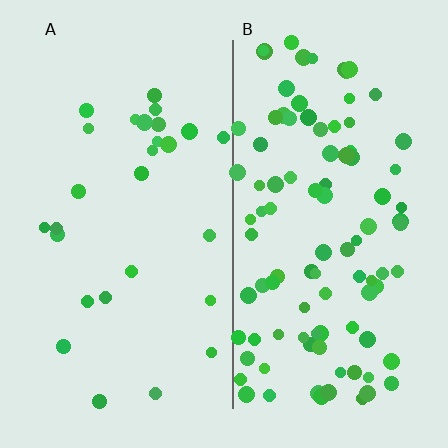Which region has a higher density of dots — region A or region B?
B (the right).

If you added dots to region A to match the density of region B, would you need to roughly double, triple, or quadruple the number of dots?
Approximately quadruple.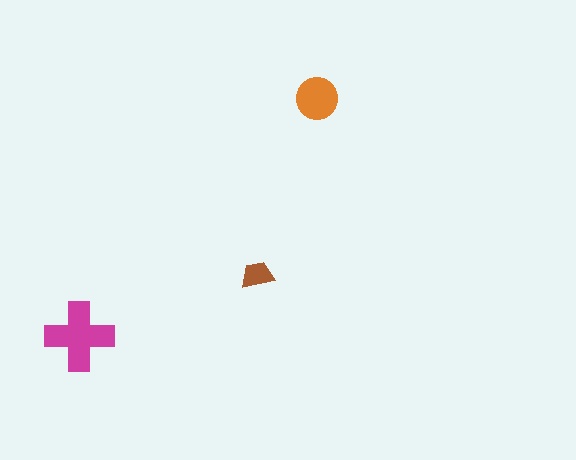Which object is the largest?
The magenta cross.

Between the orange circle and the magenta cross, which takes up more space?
The magenta cross.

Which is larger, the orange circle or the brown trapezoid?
The orange circle.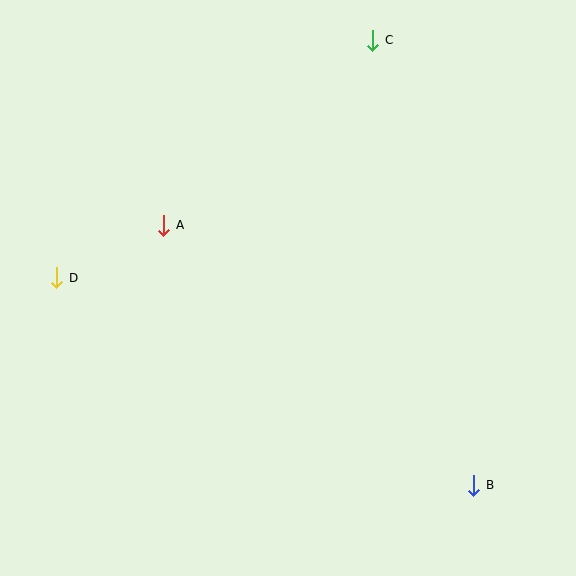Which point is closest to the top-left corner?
Point A is closest to the top-left corner.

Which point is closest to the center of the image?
Point A at (164, 225) is closest to the center.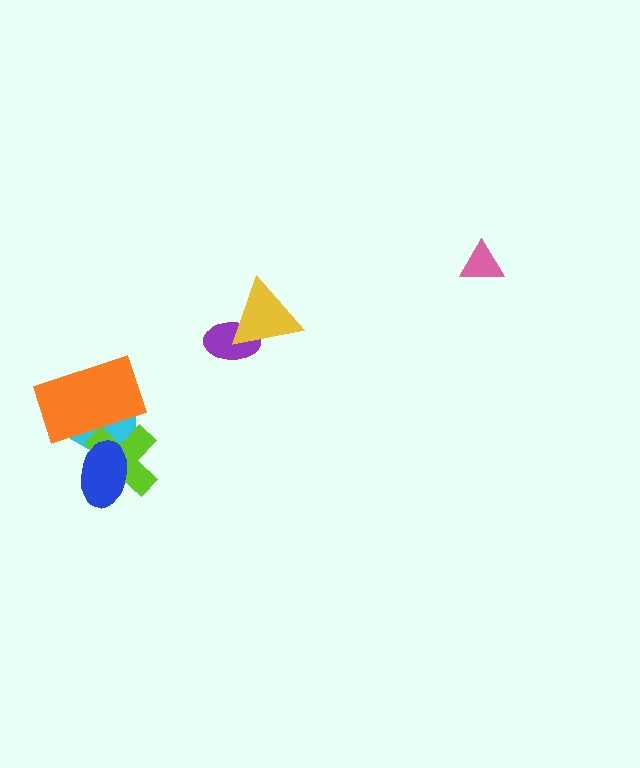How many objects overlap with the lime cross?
3 objects overlap with the lime cross.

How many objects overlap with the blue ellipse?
2 objects overlap with the blue ellipse.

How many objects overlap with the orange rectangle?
2 objects overlap with the orange rectangle.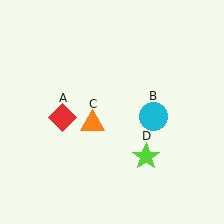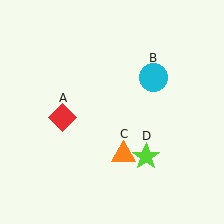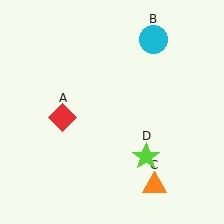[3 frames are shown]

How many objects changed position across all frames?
2 objects changed position: cyan circle (object B), orange triangle (object C).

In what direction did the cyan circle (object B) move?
The cyan circle (object B) moved up.